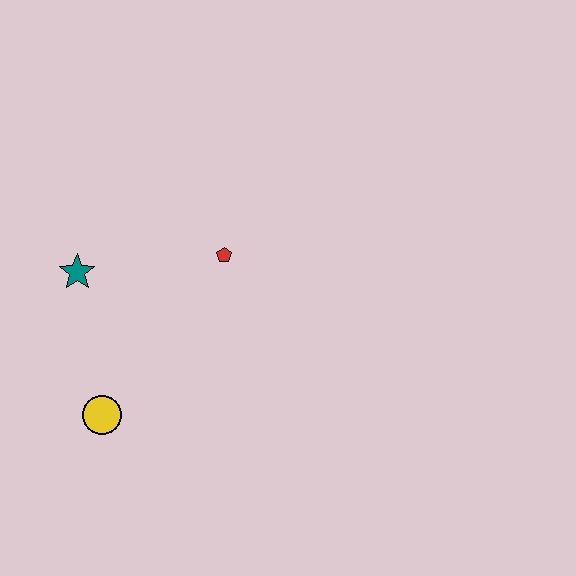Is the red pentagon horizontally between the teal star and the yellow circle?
No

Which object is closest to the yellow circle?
The teal star is closest to the yellow circle.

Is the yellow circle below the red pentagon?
Yes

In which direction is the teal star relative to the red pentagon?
The teal star is to the left of the red pentagon.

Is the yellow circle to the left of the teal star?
No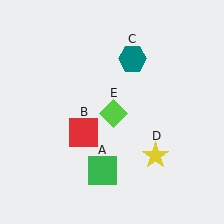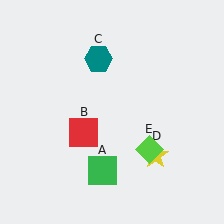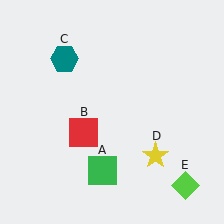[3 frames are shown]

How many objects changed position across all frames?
2 objects changed position: teal hexagon (object C), lime diamond (object E).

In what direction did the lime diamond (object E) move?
The lime diamond (object E) moved down and to the right.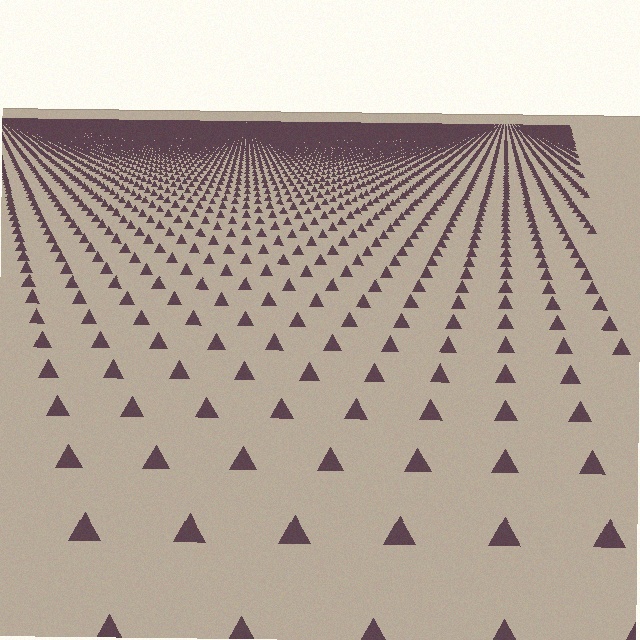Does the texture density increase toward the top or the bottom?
Density increases toward the top.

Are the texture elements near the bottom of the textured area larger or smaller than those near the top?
Larger. Near the bottom, elements are closer to the viewer and appear at a bigger on-screen size.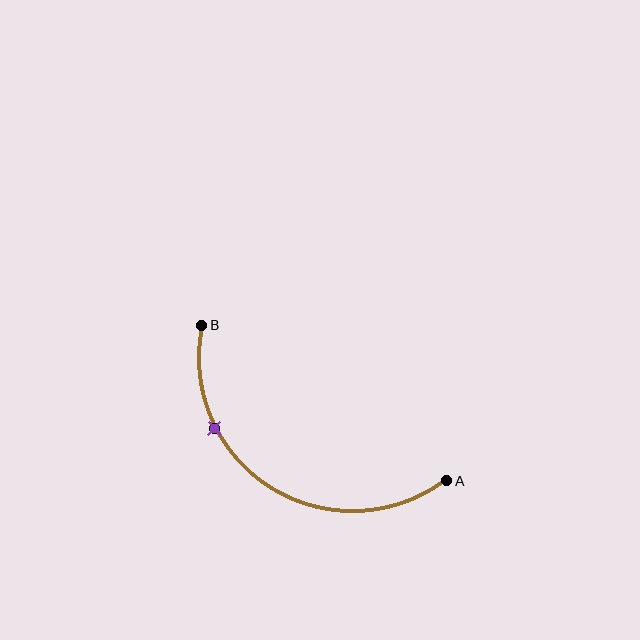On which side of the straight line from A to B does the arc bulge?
The arc bulges below the straight line connecting A and B.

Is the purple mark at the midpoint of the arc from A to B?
No. The purple mark lies on the arc but is closer to endpoint B. The arc midpoint would be at the point on the curve equidistant along the arc from both A and B.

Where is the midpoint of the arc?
The arc midpoint is the point on the curve farthest from the straight line joining A and B. It sits below that line.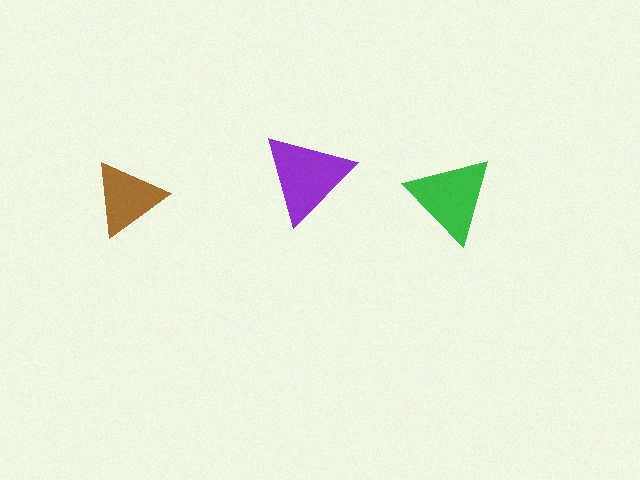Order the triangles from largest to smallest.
the purple one, the green one, the brown one.